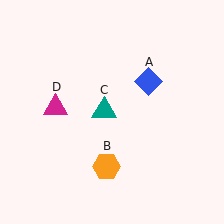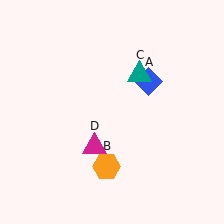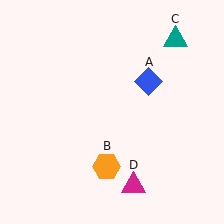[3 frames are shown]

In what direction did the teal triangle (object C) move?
The teal triangle (object C) moved up and to the right.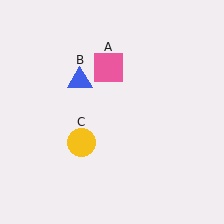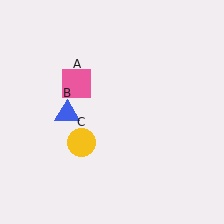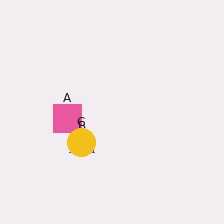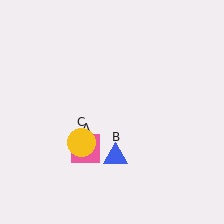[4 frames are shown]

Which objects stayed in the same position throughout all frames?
Yellow circle (object C) remained stationary.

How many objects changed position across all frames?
2 objects changed position: pink square (object A), blue triangle (object B).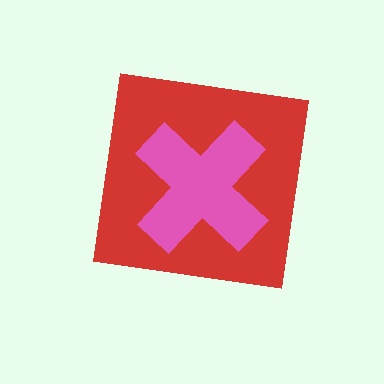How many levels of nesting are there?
2.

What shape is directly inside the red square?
The pink cross.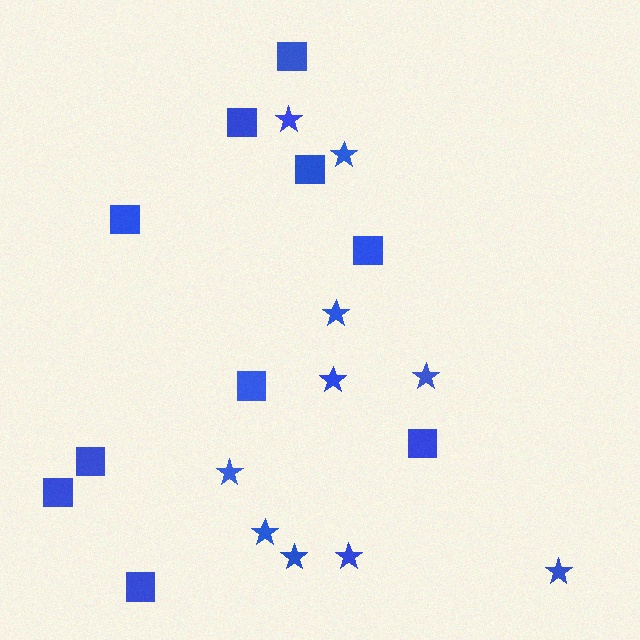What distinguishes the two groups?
There are 2 groups: one group of stars (10) and one group of squares (10).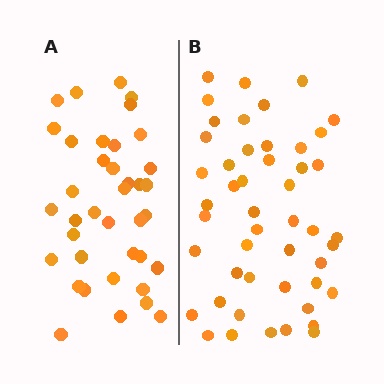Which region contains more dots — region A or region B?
Region B (the right region) has more dots.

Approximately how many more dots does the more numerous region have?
Region B has roughly 10 or so more dots than region A.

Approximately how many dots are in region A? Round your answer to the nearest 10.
About 40 dots. (The exact count is 38, which rounds to 40.)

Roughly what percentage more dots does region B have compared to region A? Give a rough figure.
About 25% more.